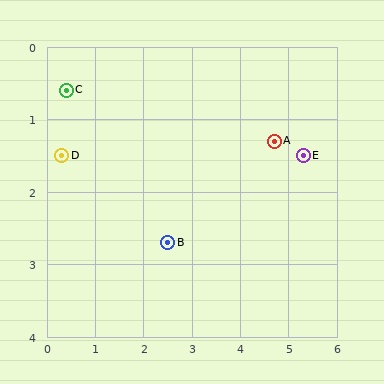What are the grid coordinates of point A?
Point A is at approximately (4.7, 1.3).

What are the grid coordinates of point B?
Point B is at approximately (2.5, 2.7).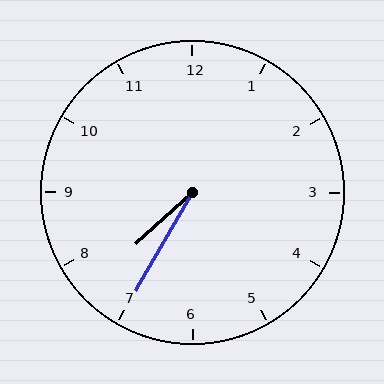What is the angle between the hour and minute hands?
Approximately 18 degrees.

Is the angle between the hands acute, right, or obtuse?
It is acute.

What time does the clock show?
7:35.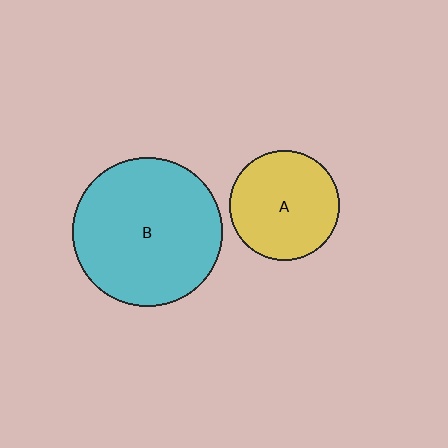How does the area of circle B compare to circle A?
Approximately 1.8 times.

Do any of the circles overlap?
No, none of the circles overlap.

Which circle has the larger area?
Circle B (cyan).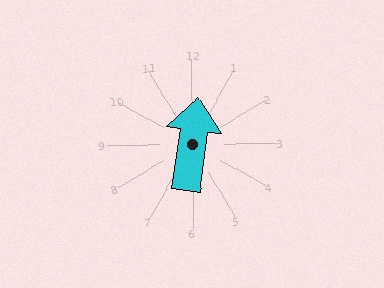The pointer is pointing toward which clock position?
Roughly 12 o'clock.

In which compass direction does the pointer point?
North.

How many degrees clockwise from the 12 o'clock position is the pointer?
Approximately 8 degrees.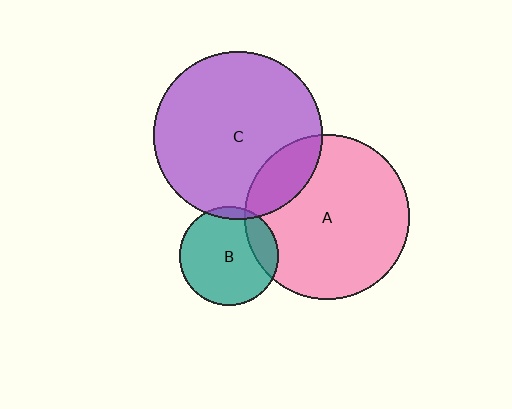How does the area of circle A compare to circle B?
Approximately 2.7 times.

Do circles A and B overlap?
Yes.